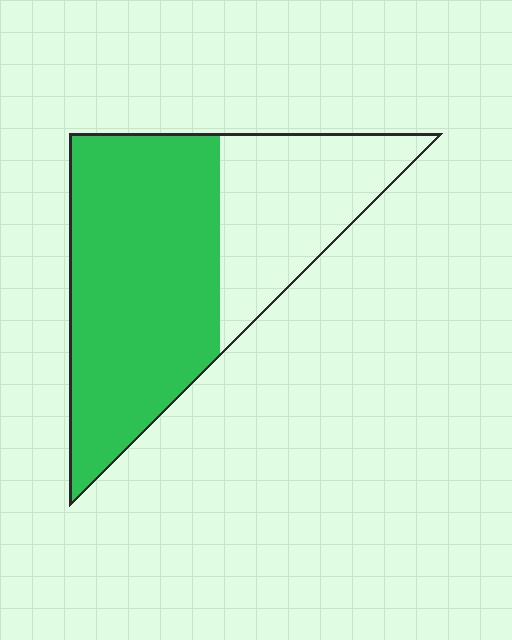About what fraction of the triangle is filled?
About five eighths (5/8).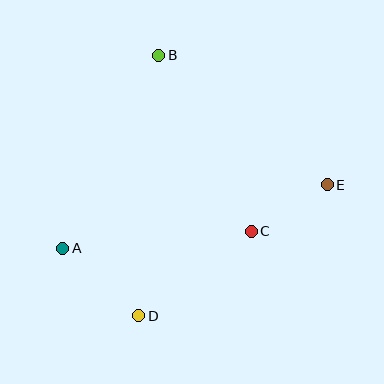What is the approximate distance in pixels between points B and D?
The distance between B and D is approximately 261 pixels.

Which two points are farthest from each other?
Points A and E are farthest from each other.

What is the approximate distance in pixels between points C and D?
The distance between C and D is approximately 141 pixels.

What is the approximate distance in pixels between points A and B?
The distance between A and B is approximately 216 pixels.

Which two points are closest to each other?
Points C and E are closest to each other.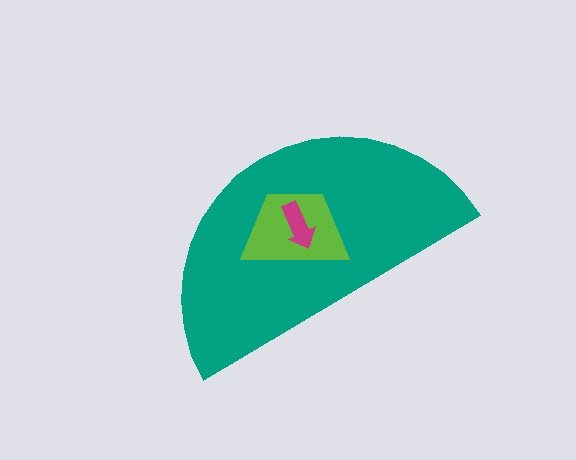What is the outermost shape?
The teal semicircle.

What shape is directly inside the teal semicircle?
The lime trapezoid.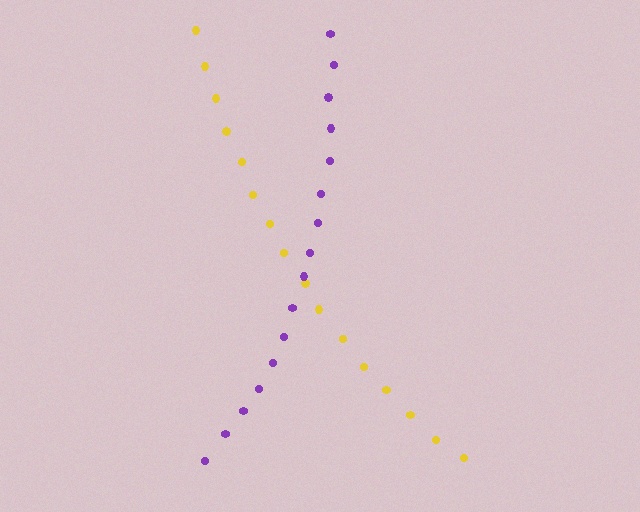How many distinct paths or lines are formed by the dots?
There are 2 distinct paths.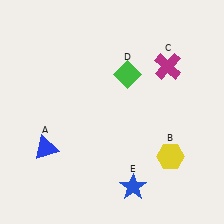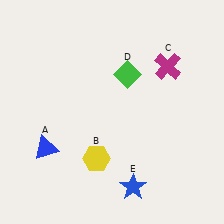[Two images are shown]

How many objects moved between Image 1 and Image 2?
1 object moved between the two images.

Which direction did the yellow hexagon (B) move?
The yellow hexagon (B) moved left.